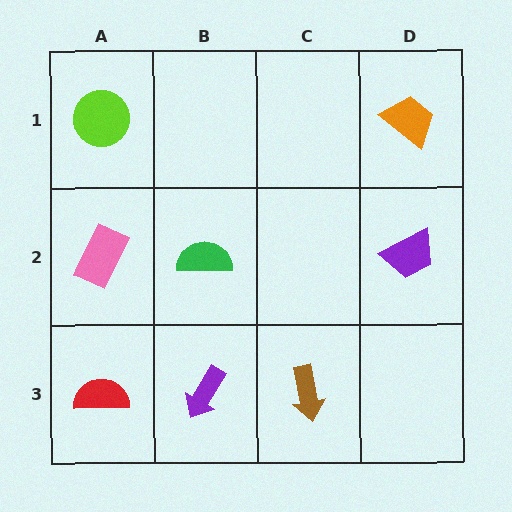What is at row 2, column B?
A green semicircle.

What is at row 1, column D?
An orange trapezoid.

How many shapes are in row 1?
2 shapes.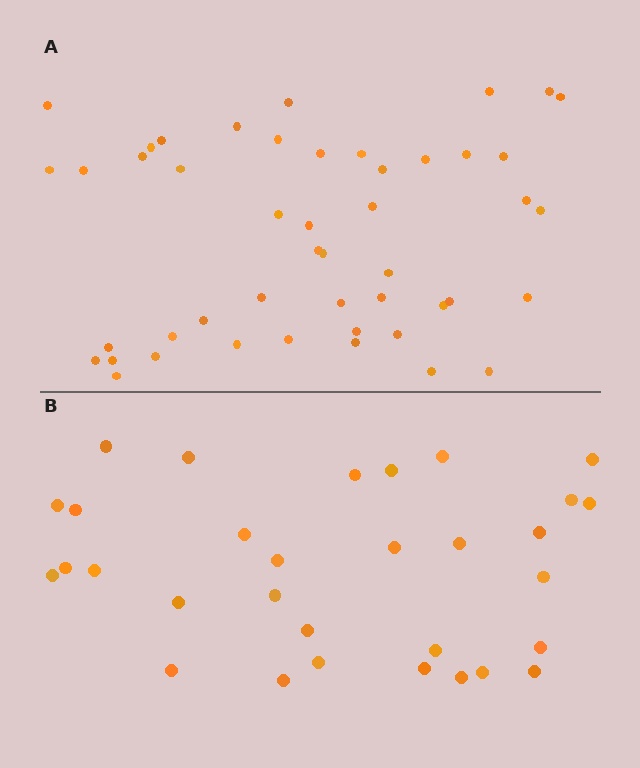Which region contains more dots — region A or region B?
Region A (the top region) has more dots.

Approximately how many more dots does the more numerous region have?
Region A has approximately 15 more dots than region B.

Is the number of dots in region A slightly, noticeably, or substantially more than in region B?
Region A has substantially more. The ratio is roughly 1.5 to 1.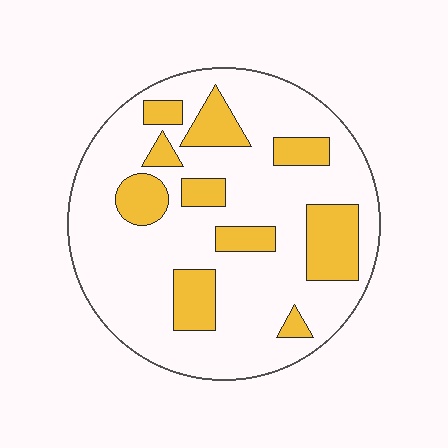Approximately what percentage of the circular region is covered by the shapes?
Approximately 25%.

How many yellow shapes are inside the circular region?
10.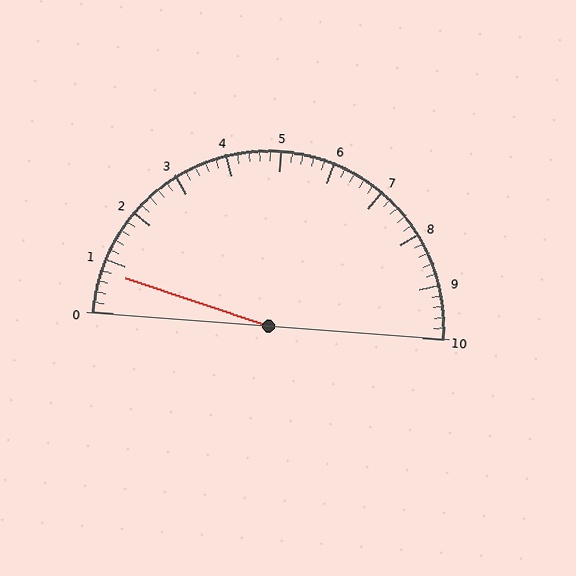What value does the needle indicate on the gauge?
The needle indicates approximately 0.8.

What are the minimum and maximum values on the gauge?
The gauge ranges from 0 to 10.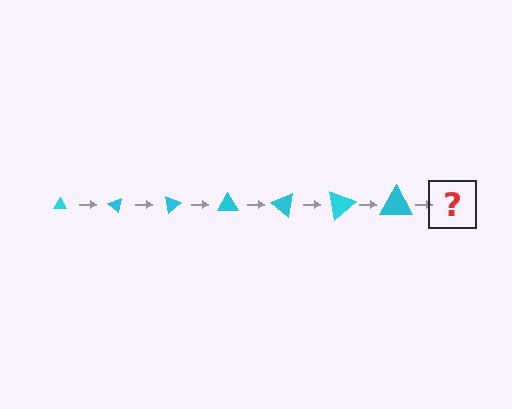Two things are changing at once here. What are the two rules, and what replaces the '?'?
The two rules are that the triangle grows larger each step and it rotates 40 degrees each step. The '?' should be a triangle, larger than the previous one and rotated 280 degrees from the start.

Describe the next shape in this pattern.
It should be a triangle, larger than the previous one and rotated 280 degrees from the start.